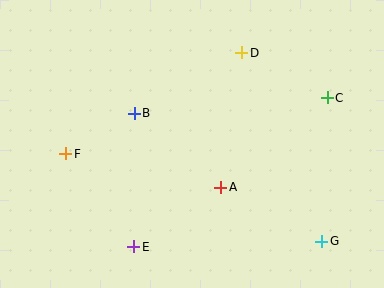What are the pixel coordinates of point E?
Point E is at (134, 247).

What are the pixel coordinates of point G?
Point G is at (322, 241).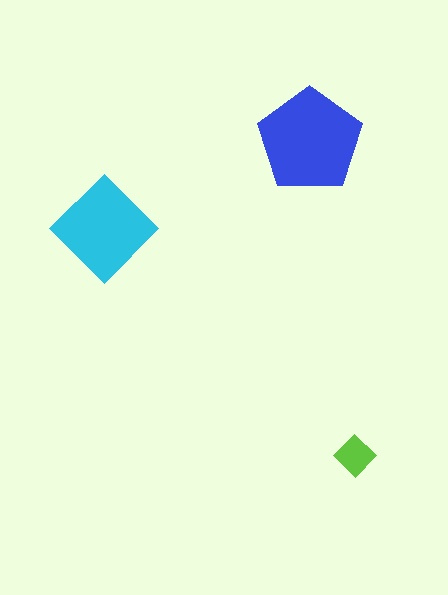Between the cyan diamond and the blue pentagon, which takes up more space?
The blue pentagon.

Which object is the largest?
The blue pentagon.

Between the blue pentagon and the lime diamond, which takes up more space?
The blue pentagon.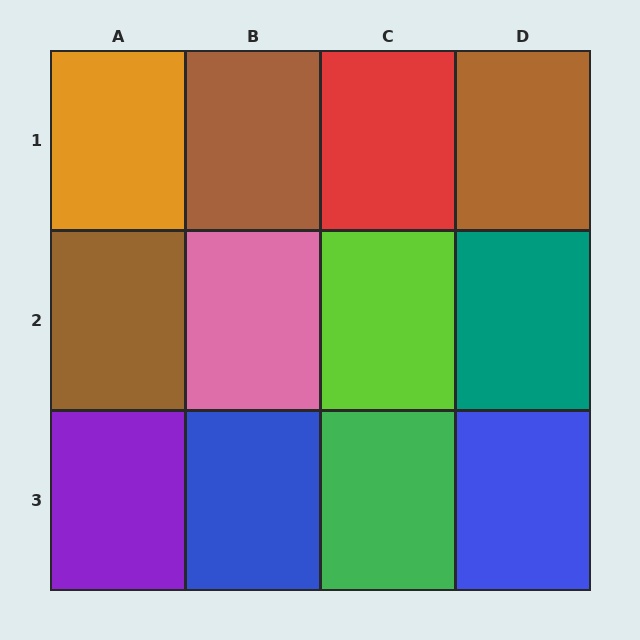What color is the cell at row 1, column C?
Red.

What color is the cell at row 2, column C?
Lime.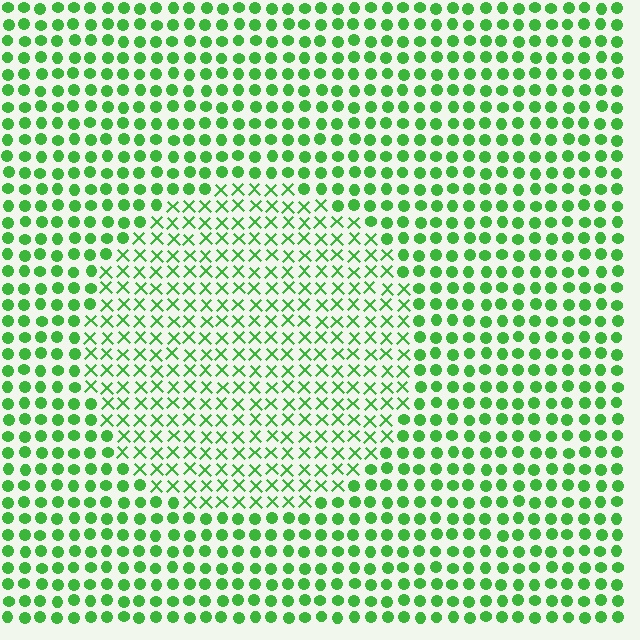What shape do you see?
I see a circle.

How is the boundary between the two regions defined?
The boundary is defined by a change in element shape: X marks inside vs. circles outside. All elements share the same color and spacing.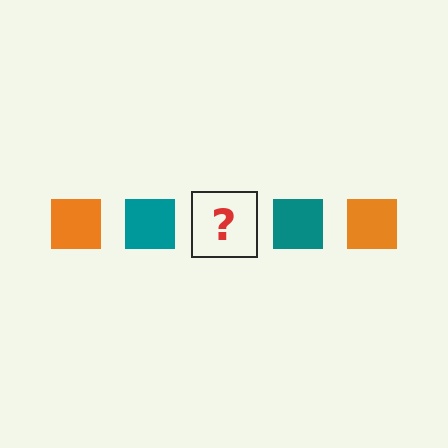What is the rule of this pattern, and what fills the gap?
The rule is that the pattern cycles through orange, teal squares. The gap should be filled with an orange square.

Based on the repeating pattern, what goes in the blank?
The blank should be an orange square.